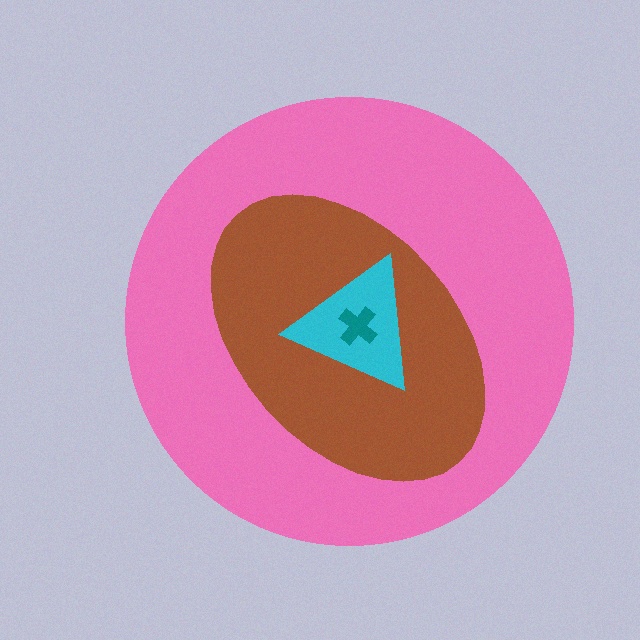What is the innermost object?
The teal cross.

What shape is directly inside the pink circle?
The brown ellipse.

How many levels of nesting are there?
4.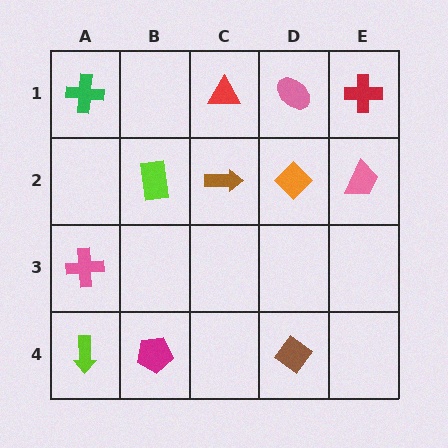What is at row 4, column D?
A brown diamond.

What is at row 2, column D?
An orange diamond.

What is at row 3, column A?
A pink cross.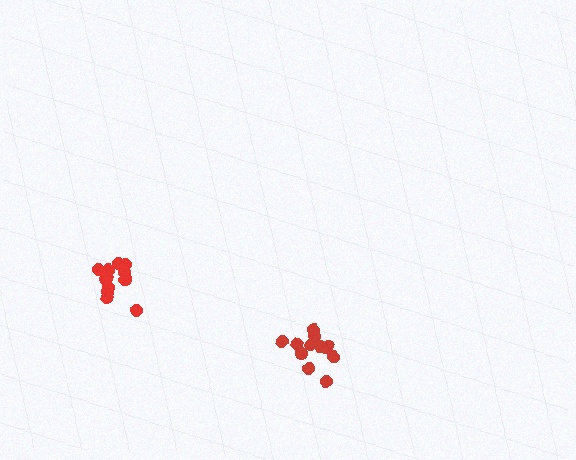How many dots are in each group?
Group 1: 13 dots, Group 2: 13 dots (26 total).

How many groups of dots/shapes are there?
There are 2 groups.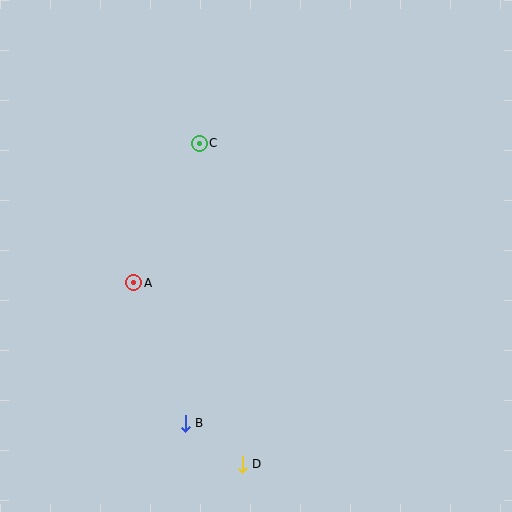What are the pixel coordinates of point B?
Point B is at (185, 423).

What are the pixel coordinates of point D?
Point D is at (242, 464).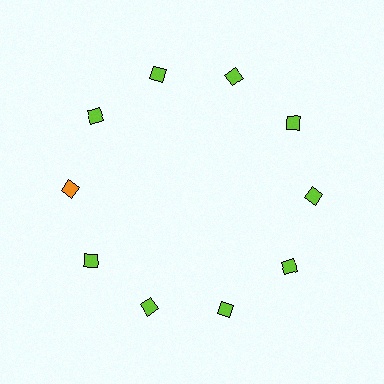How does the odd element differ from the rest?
It has a different color: orange instead of lime.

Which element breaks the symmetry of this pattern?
The orange diamond at roughly the 9 o'clock position breaks the symmetry. All other shapes are lime diamonds.